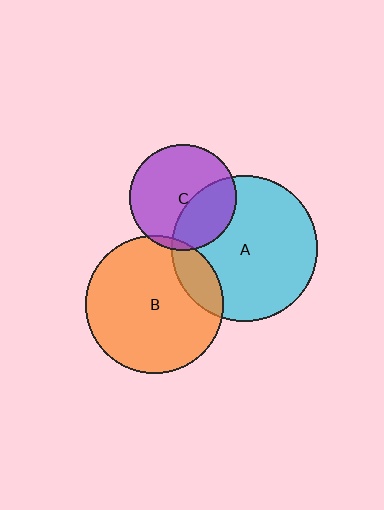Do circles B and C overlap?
Yes.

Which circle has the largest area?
Circle A (cyan).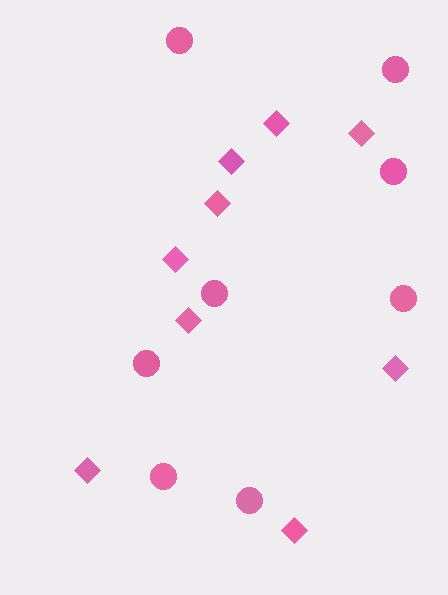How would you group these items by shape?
There are 2 groups: one group of circles (8) and one group of diamonds (9).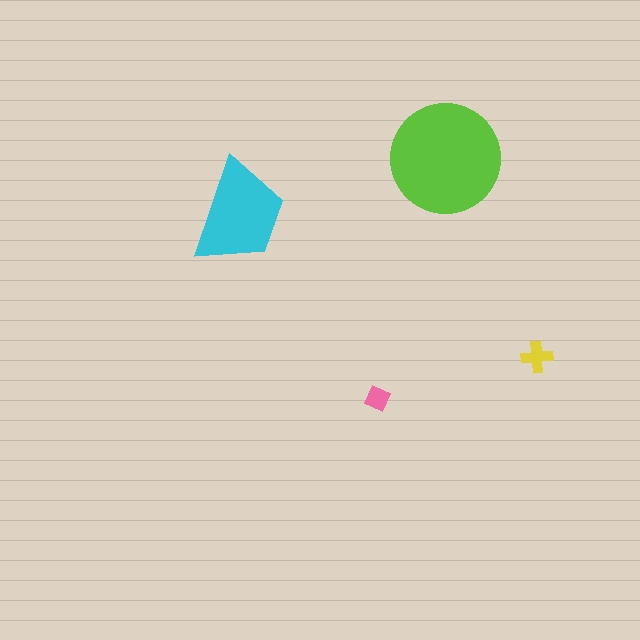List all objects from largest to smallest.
The lime circle, the cyan trapezoid, the yellow cross, the pink diamond.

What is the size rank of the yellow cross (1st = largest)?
3rd.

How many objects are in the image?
There are 4 objects in the image.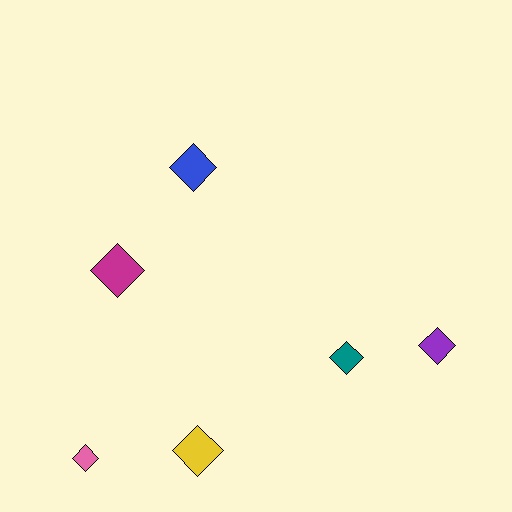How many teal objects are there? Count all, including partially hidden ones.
There is 1 teal object.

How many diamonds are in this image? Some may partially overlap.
There are 6 diamonds.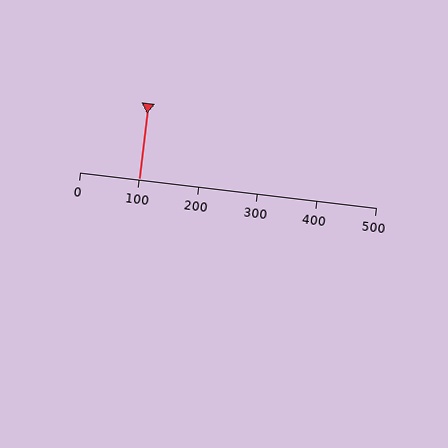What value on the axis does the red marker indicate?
The marker indicates approximately 100.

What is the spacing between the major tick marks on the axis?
The major ticks are spaced 100 apart.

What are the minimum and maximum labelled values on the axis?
The axis runs from 0 to 500.